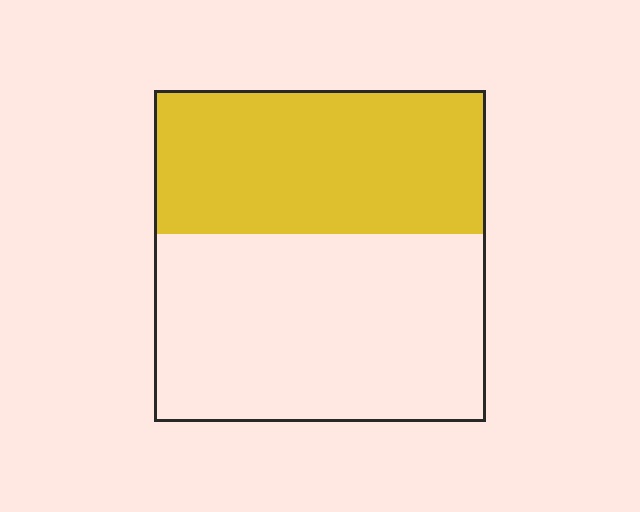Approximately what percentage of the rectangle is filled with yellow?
Approximately 45%.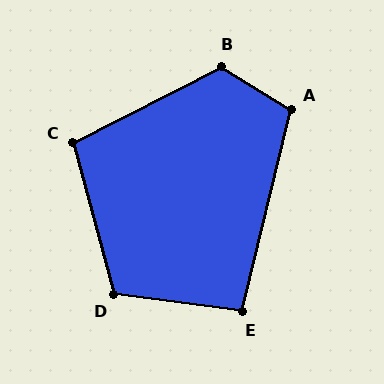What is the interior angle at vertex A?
Approximately 108 degrees (obtuse).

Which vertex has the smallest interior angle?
E, at approximately 96 degrees.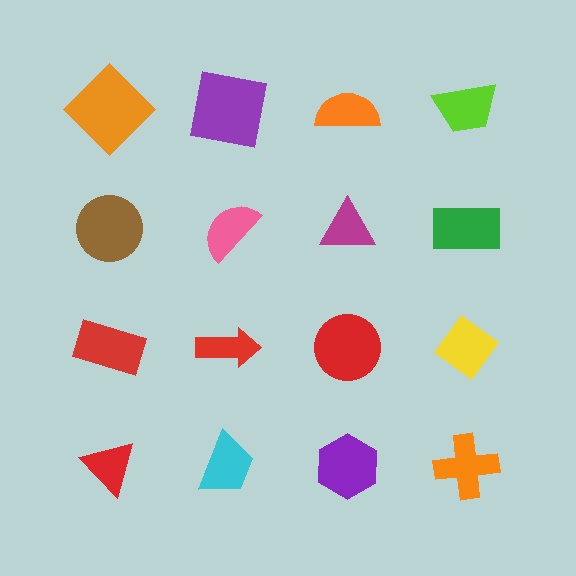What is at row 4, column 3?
A purple hexagon.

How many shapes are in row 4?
4 shapes.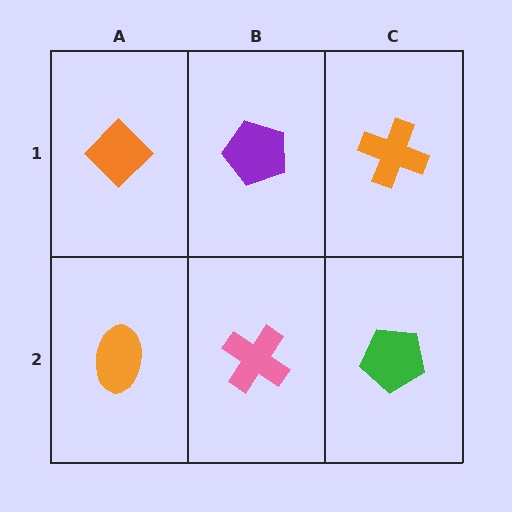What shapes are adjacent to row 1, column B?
A pink cross (row 2, column B), an orange diamond (row 1, column A), an orange cross (row 1, column C).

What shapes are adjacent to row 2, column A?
An orange diamond (row 1, column A), a pink cross (row 2, column B).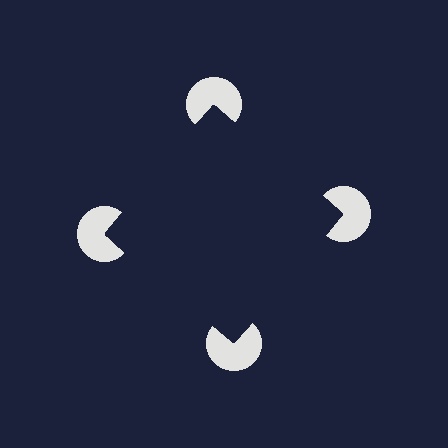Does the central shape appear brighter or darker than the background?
It typically appears slightly darker than the background, even though no actual brightness change is drawn.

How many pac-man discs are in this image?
There are 4 — one at each vertex of the illusory square.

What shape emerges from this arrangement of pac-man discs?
An illusory square — its edges are inferred from the aligned wedge cuts in the pac-man discs, not physically drawn.